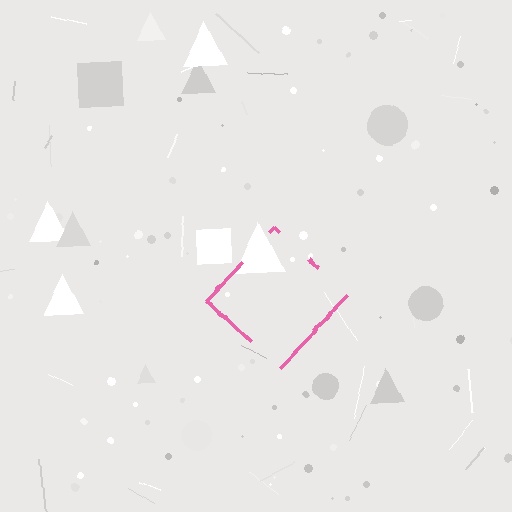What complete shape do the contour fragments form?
The contour fragments form a diamond.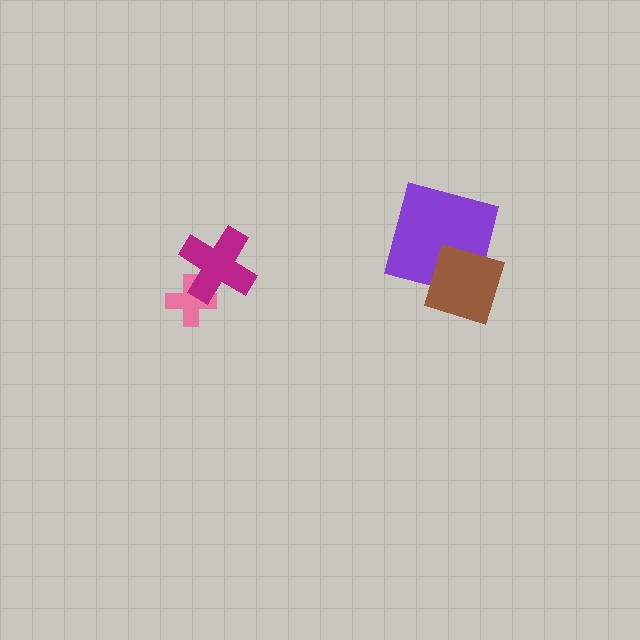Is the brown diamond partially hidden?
No, no other shape covers it.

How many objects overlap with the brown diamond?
1 object overlaps with the brown diamond.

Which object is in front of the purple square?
The brown diamond is in front of the purple square.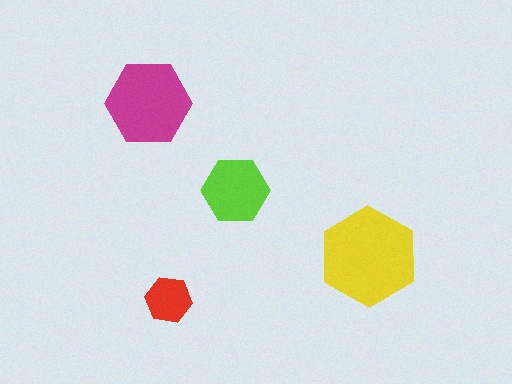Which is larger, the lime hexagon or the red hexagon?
The lime one.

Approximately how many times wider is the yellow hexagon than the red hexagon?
About 2 times wider.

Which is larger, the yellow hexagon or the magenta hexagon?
The yellow one.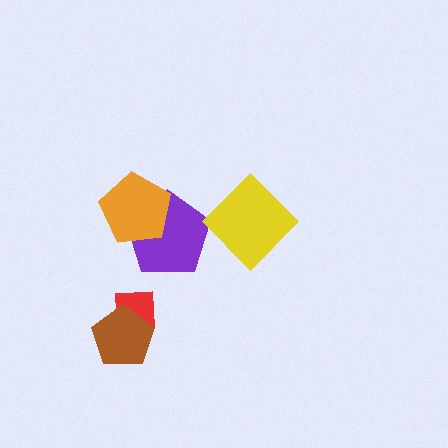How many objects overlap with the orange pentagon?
1 object overlaps with the orange pentagon.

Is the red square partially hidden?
Yes, it is partially covered by another shape.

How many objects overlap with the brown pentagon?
1 object overlaps with the brown pentagon.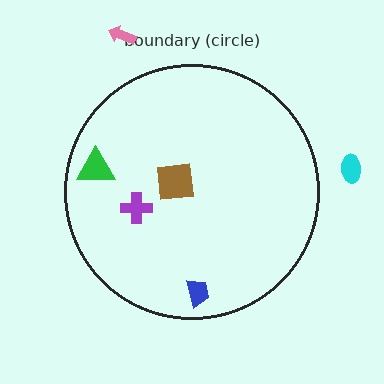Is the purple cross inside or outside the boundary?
Inside.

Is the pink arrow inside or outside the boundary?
Outside.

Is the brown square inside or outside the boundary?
Inside.